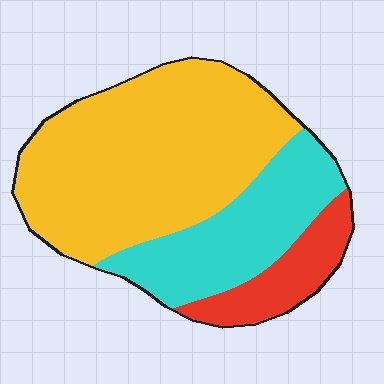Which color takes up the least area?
Red, at roughly 15%.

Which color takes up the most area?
Yellow, at roughly 60%.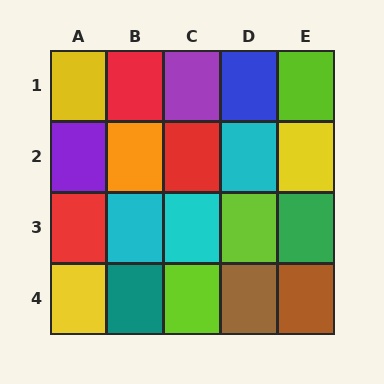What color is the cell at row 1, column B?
Red.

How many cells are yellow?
3 cells are yellow.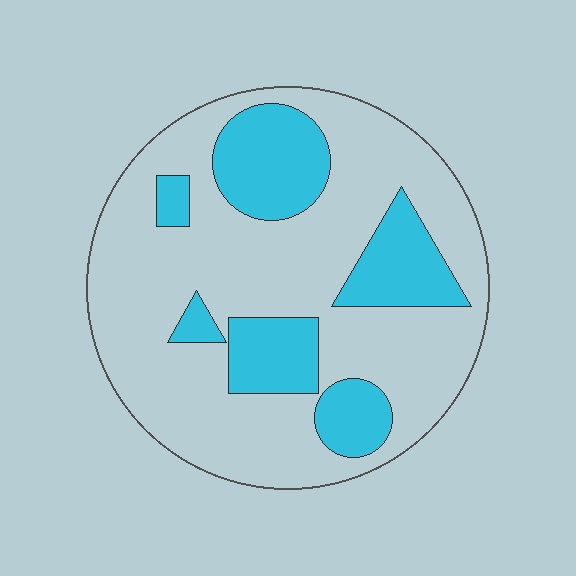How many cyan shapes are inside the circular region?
6.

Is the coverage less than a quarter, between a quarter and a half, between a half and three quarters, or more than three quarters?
Between a quarter and a half.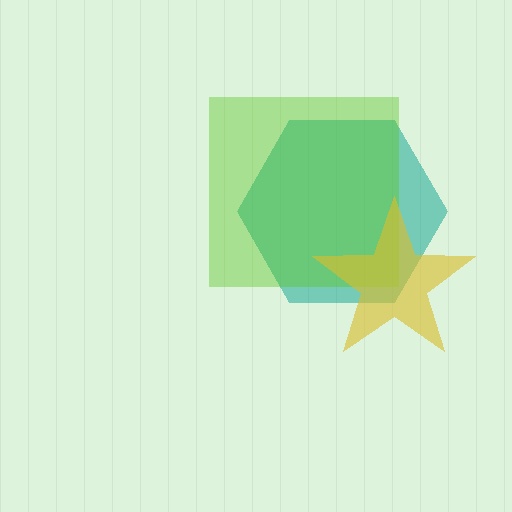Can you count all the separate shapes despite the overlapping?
Yes, there are 3 separate shapes.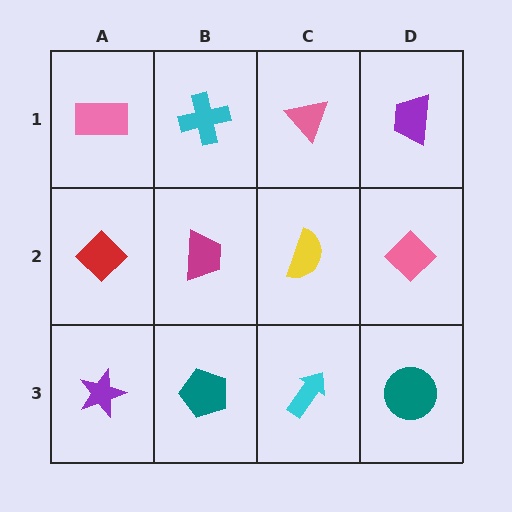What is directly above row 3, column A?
A red diamond.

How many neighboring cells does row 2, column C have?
4.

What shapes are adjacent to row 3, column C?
A yellow semicircle (row 2, column C), a teal pentagon (row 3, column B), a teal circle (row 3, column D).